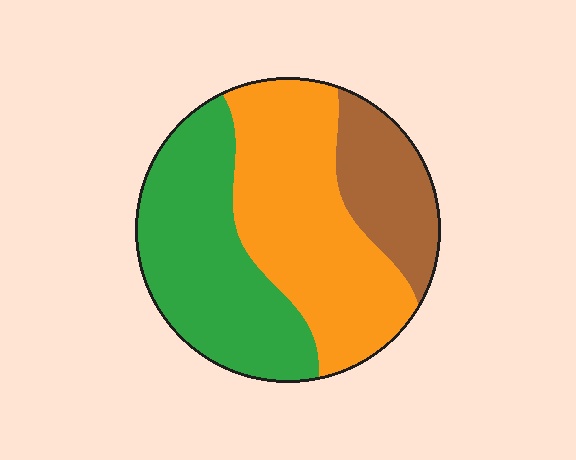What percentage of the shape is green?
Green covers roughly 40% of the shape.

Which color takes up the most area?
Orange, at roughly 45%.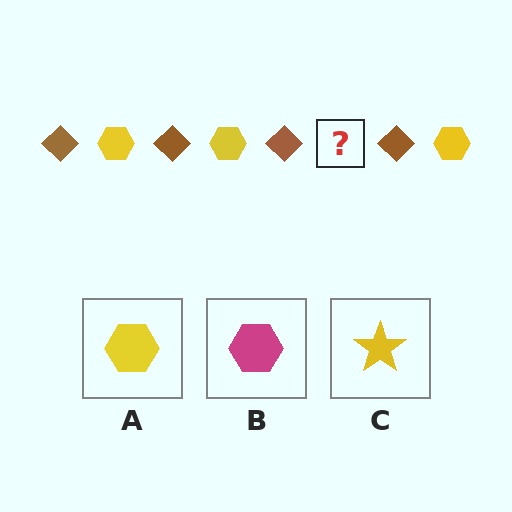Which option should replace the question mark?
Option A.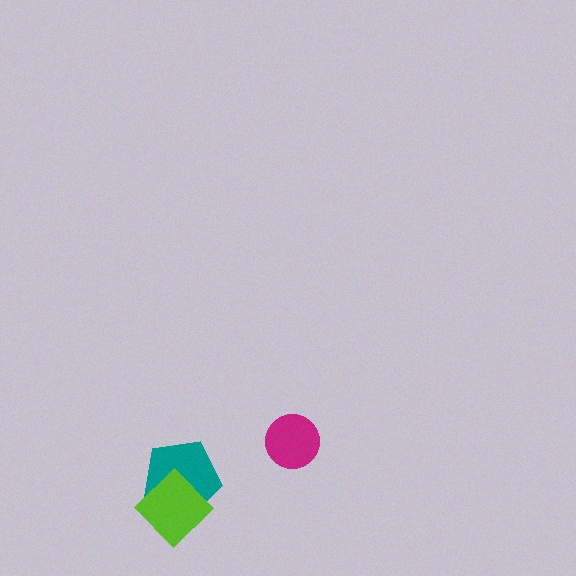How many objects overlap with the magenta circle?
0 objects overlap with the magenta circle.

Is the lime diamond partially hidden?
No, no other shape covers it.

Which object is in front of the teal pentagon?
The lime diamond is in front of the teal pentagon.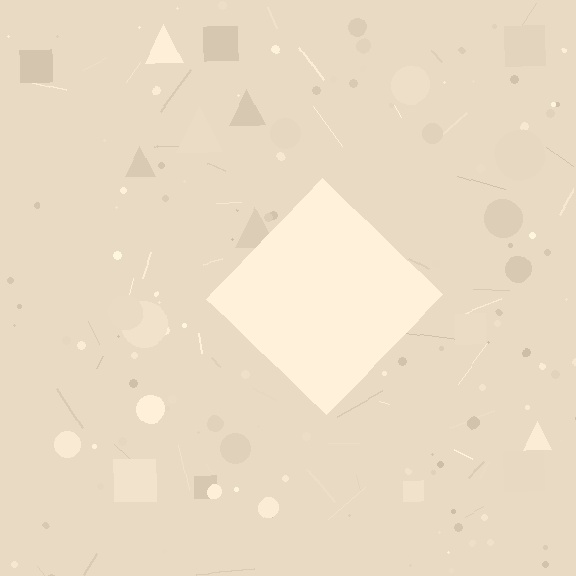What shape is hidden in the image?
A diamond is hidden in the image.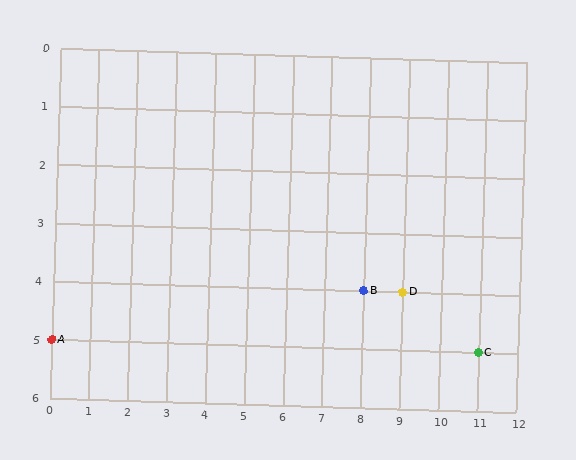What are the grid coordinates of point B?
Point B is at grid coordinates (8, 4).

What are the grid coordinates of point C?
Point C is at grid coordinates (11, 5).